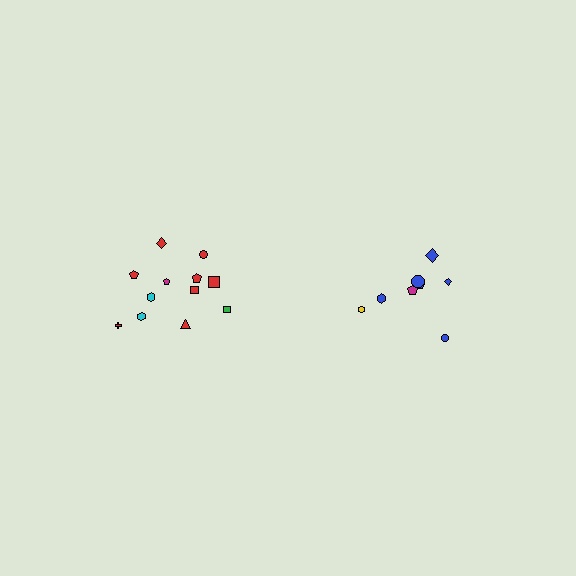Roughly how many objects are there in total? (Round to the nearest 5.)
Roughly 20 objects in total.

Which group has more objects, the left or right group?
The left group.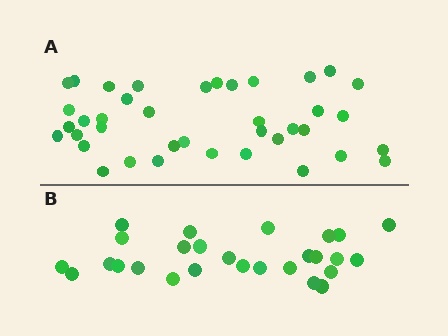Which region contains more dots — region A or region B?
Region A (the top region) has more dots.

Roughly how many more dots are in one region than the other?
Region A has roughly 12 or so more dots than region B.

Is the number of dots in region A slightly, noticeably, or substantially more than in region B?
Region A has noticeably more, but not dramatically so. The ratio is roughly 1.4 to 1.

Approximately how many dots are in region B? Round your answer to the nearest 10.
About 30 dots. (The exact count is 27, which rounds to 30.)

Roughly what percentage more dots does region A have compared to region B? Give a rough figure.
About 45% more.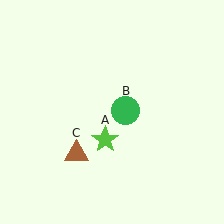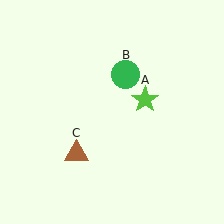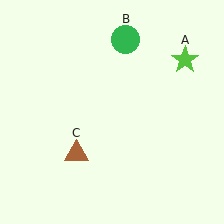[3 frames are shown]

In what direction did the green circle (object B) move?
The green circle (object B) moved up.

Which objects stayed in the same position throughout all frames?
Brown triangle (object C) remained stationary.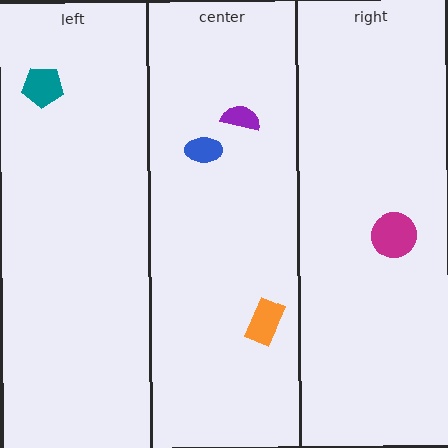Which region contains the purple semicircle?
The center region.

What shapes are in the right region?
The magenta circle.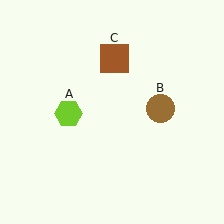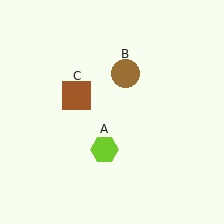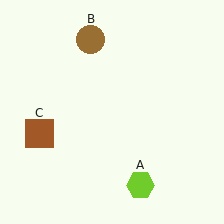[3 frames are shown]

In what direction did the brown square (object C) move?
The brown square (object C) moved down and to the left.